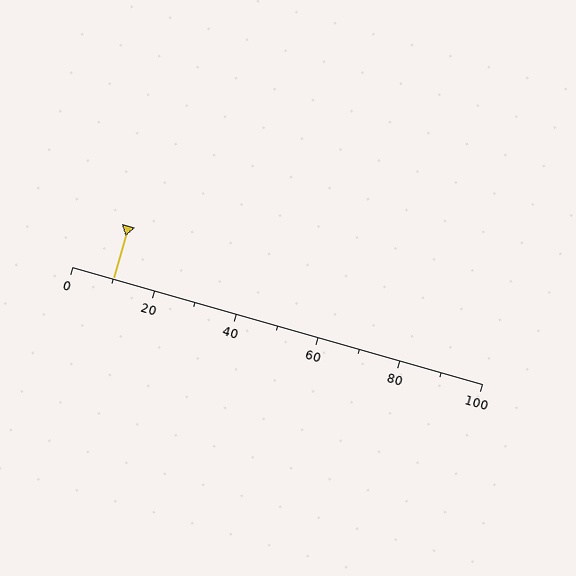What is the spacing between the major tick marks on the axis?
The major ticks are spaced 20 apart.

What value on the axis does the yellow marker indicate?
The marker indicates approximately 10.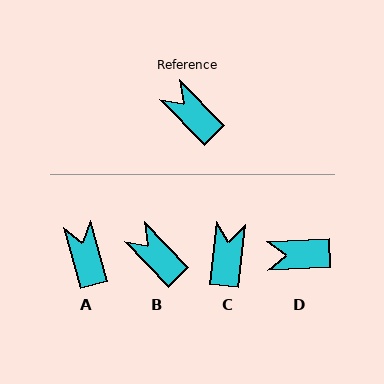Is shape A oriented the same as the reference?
No, it is off by about 29 degrees.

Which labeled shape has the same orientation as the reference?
B.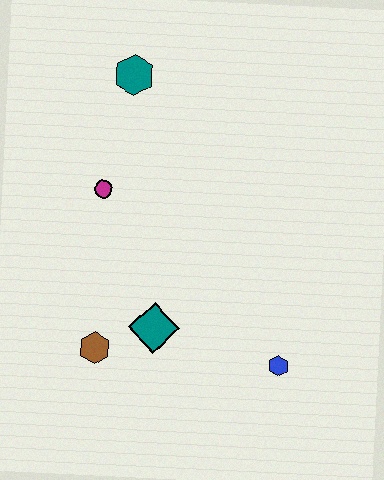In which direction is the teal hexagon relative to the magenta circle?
The teal hexagon is above the magenta circle.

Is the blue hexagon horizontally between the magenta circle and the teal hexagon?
No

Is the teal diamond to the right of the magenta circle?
Yes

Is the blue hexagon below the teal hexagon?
Yes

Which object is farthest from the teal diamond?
The teal hexagon is farthest from the teal diamond.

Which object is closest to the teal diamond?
The brown hexagon is closest to the teal diamond.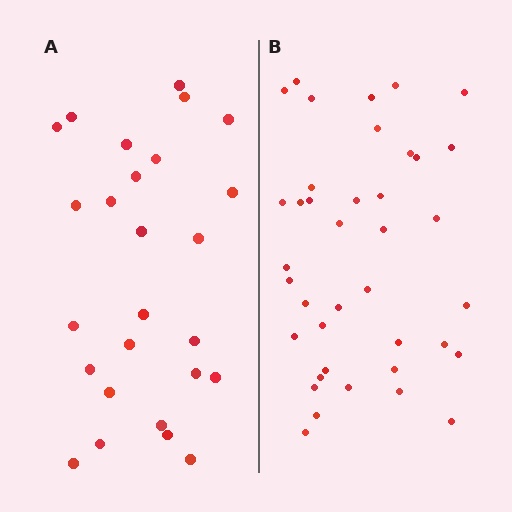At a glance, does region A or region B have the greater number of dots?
Region B (the right region) has more dots.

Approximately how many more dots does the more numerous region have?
Region B has approximately 15 more dots than region A.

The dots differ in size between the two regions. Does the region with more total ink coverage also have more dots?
No. Region A has more total ink coverage because its dots are larger, but region B actually contains more individual dots. Total area can be misleading — the number of items is what matters here.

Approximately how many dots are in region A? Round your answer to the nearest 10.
About 30 dots. (The exact count is 26, which rounds to 30.)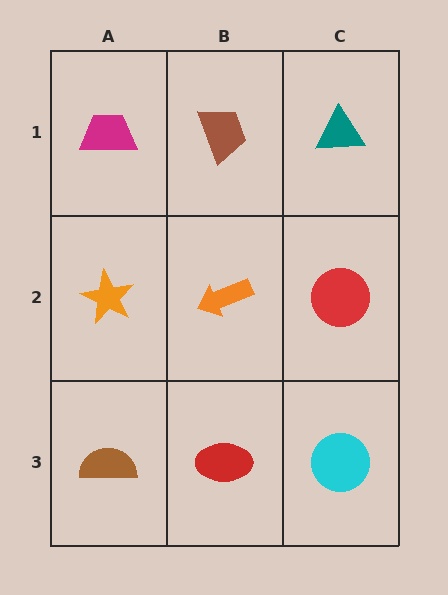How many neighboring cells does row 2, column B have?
4.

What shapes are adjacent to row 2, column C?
A teal triangle (row 1, column C), a cyan circle (row 3, column C), an orange arrow (row 2, column B).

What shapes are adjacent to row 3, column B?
An orange arrow (row 2, column B), a brown semicircle (row 3, column A), a cyan circle (row 3, column C).